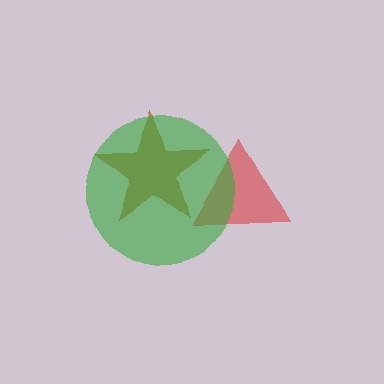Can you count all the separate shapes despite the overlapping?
Yes, there are 3 separate shapes.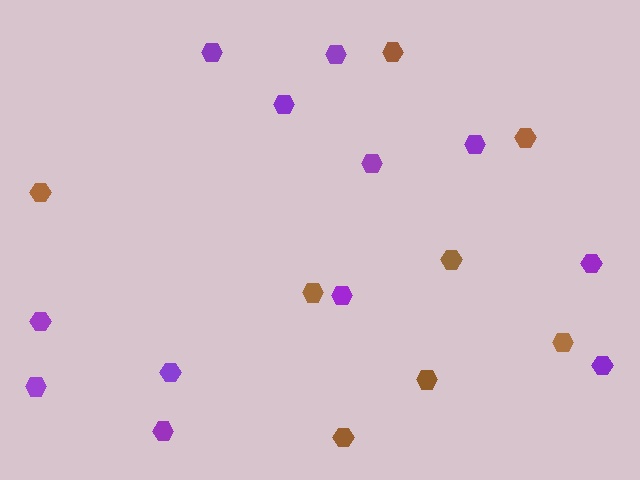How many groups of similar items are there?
There are 2 groups: one group of brown hexagons (8) and one group of purple hexagons (12).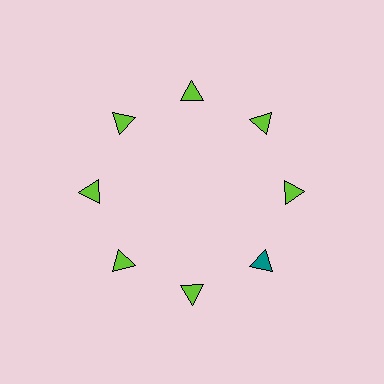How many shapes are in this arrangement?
There are 8 shapes arranged in a ring pattern.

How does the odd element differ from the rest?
It has a different color: teal instead of lime.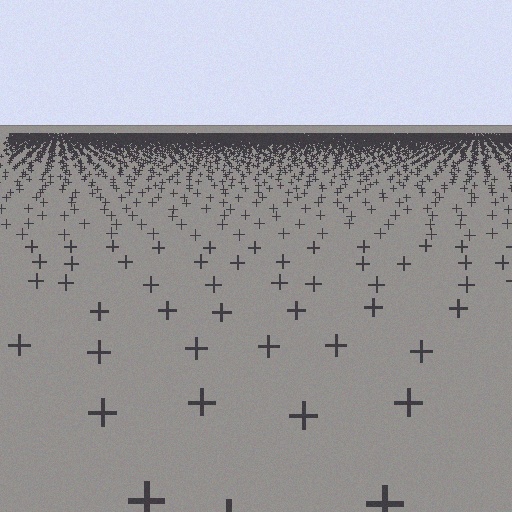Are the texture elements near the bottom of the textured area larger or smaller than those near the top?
Larger. Near the bottom, elements are closer to the viewer and appear at a bigger on-screen size.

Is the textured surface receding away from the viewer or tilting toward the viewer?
The surface is receding away from the viewer. Texture elements get smaller and denser toward the top.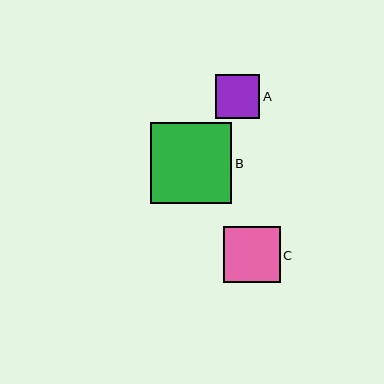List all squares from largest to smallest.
From largest to smallest: B, C, A.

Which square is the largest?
Square B is the largest with a size of approximately 81 pixels.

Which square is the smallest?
Square A is the smallest with a size of approximately 44 pixels.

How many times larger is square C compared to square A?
Square C is approximately 1.3 times the size of square A.